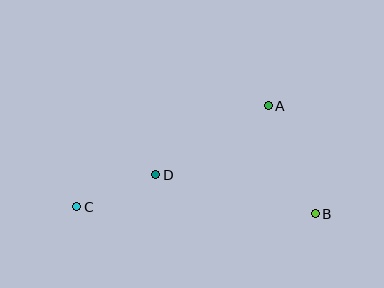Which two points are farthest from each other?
Points B and C are farthest from each other.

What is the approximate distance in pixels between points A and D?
The distance between A and D is approximately 132 pixels.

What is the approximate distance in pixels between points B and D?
The distance between B and D is approximately 164 pixels.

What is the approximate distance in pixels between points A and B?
The distance between A and B is approximately 117 pixels.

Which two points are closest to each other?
Points C and D are closest to each other.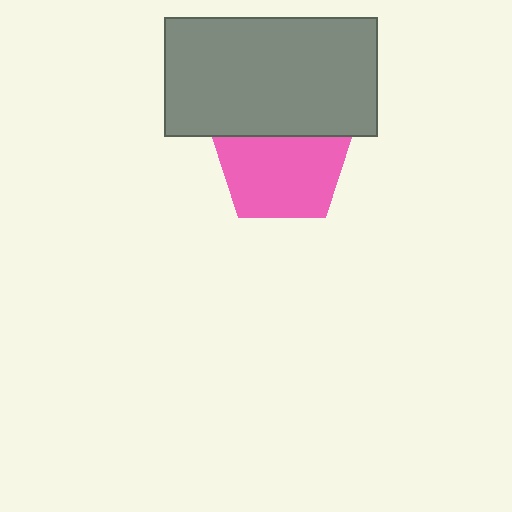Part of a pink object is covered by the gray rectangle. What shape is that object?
It is a pentagon.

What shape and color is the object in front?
The object in front is a gray rectangle.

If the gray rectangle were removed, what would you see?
You would see the complete pink pentagon.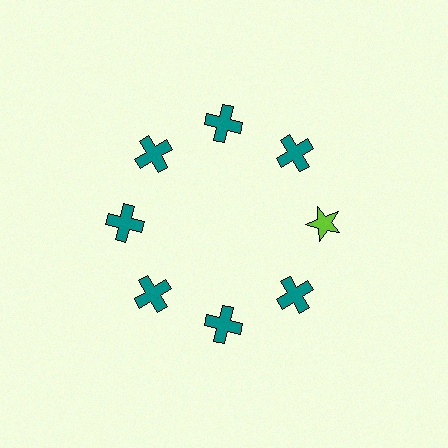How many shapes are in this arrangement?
There are 8 shapes arranged in a ring pattern.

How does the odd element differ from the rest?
It differs in both color (lime instead of teal) and shape (star instead of cross).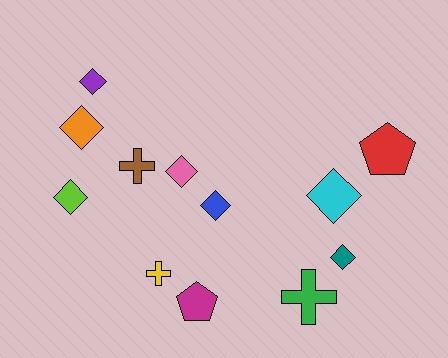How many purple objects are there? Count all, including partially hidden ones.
There is 1 purple object.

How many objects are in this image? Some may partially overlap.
There are 12 objects.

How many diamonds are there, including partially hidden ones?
There are 7 diamonds.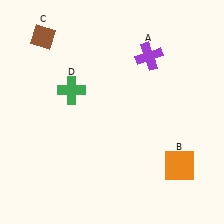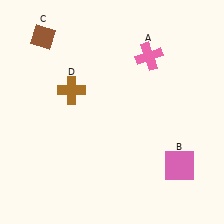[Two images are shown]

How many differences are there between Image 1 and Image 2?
There are 3 differences between the two images.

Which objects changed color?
A changed from purple to pink. B changed from orange to pink. D changed from green to brown.